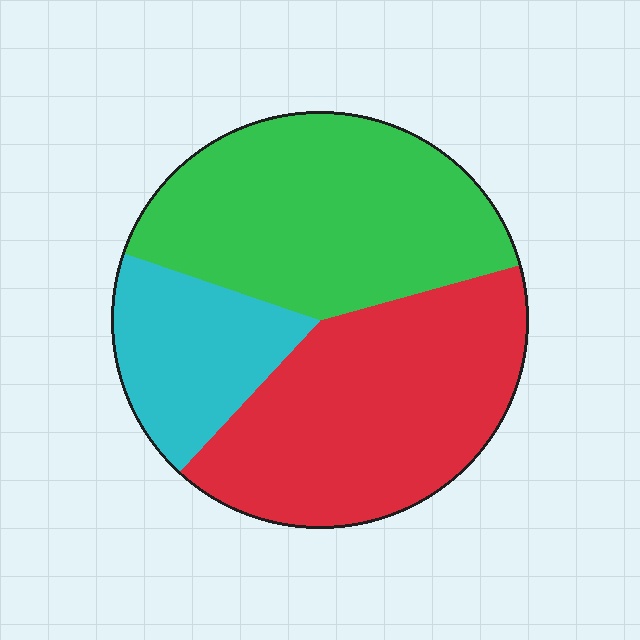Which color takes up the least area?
Cyan, at roughly 20%.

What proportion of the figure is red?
Red takes up between a quarter and a half of the figure.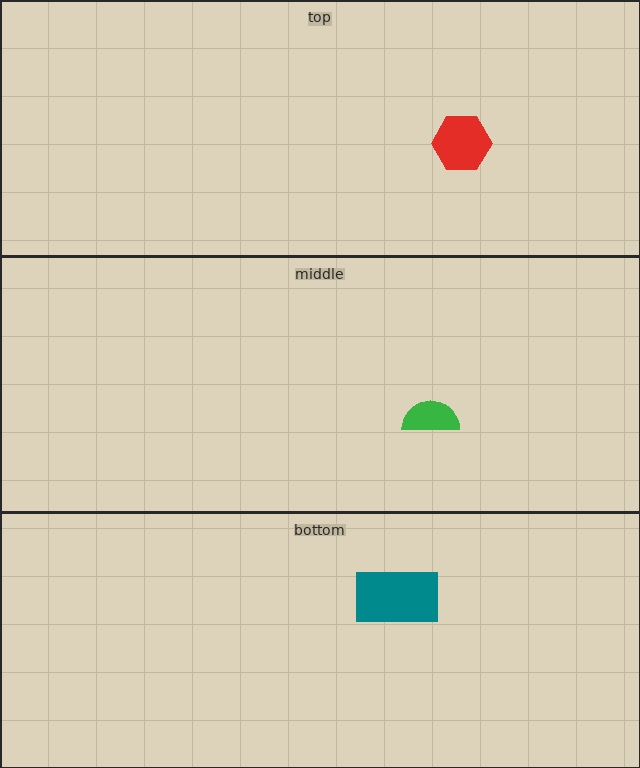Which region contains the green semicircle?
The middle region.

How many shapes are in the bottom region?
1.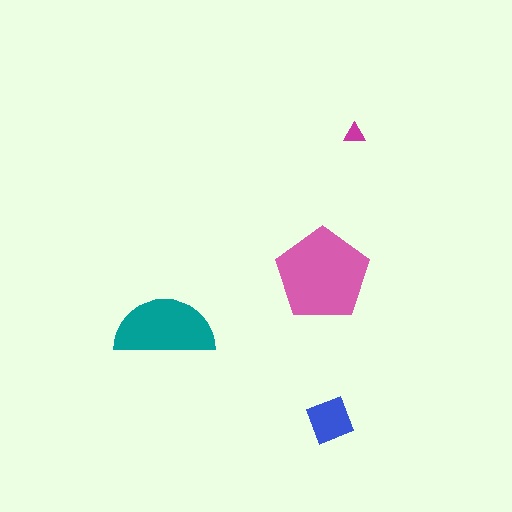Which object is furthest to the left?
The teal semicircle is leftmost.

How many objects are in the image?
There are 4 objects in the image.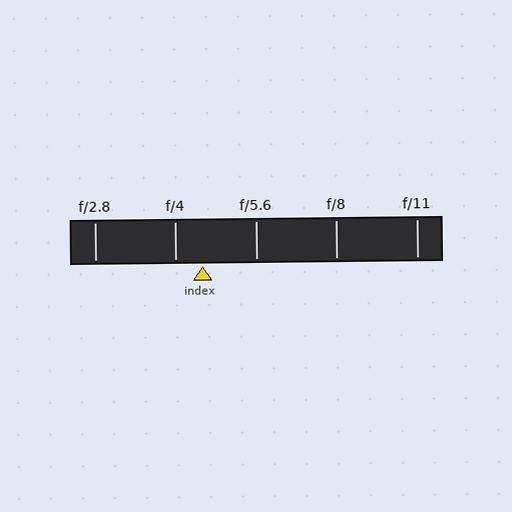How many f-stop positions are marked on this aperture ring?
There are 5 f-stop positions marked.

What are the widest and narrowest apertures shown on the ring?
The widest aperture shown is f/2.8 and the narrowest is f/11.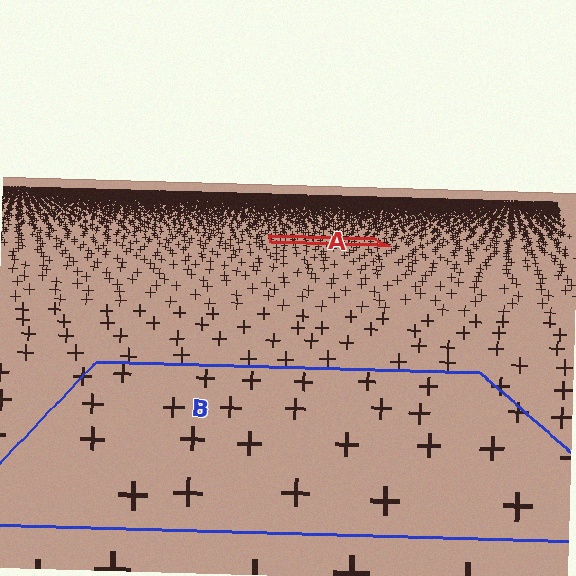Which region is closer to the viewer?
Region B is closer. The texture elements there are larger and more spread out.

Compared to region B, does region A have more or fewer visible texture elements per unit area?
Region A has more texture elements per unit area — they are packed more densely because it is farther away.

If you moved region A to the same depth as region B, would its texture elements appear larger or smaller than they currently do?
They would appear larger. At a closer depth, the same texture elements are projected at a bigger on-screen size.